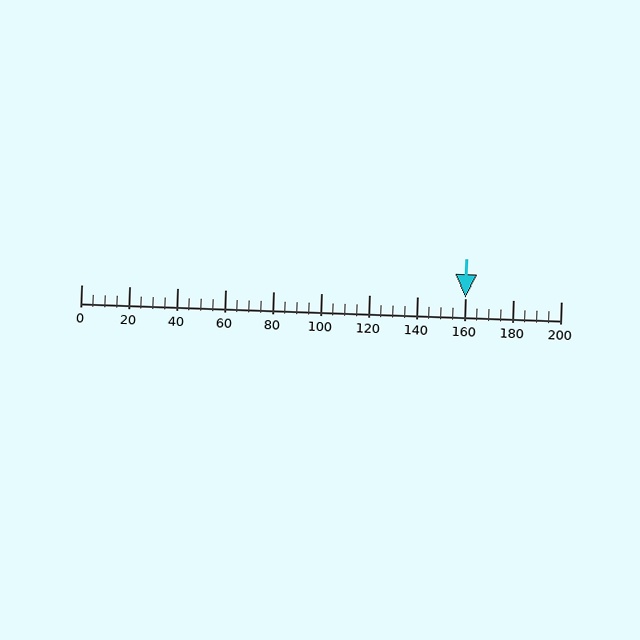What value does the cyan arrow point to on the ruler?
The cyan arrow points to approximately 160.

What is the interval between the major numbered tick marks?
The major tick marks are spaced 20 units apart.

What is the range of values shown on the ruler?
The ruler shows values from 0 to 200.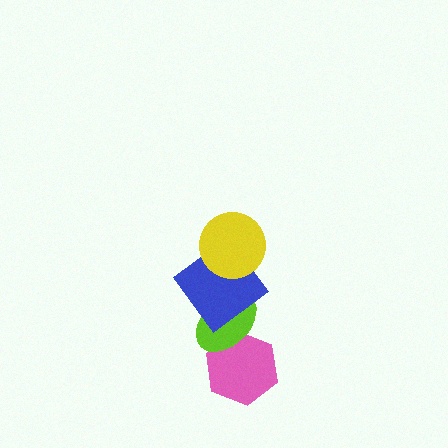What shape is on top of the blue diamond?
The yellow circle is on top of the blue diamond.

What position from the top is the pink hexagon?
The pink hexagon is 4th from the top.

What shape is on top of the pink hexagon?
The lime ellipse is on top of the pink hexagon.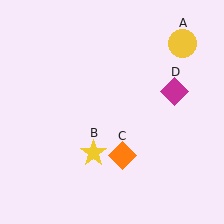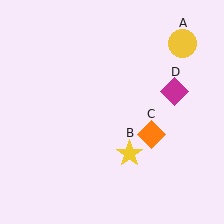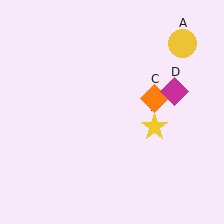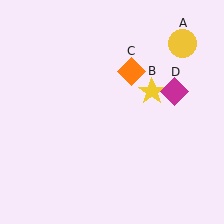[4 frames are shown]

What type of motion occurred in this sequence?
The yellow star (object B), orange diamond (object C) rotated counterclockwise around the center of the scene.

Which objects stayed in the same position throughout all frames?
Yellow circle (object A) and magenta diamond (object D) remained stationary.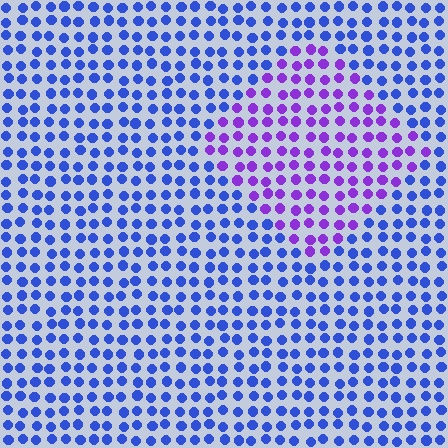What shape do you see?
I see a diamond.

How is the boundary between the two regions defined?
The boundary is defined purely by a slight shift in hue (about 46 degrees). Spacing, size, and orientation are identical on both sides.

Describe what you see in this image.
The image is filled with small blue elements in a uniform arrangement. A diamond-shaped region is visible where the elements are tinted to a slightly different hue, forming a subtle color boundary.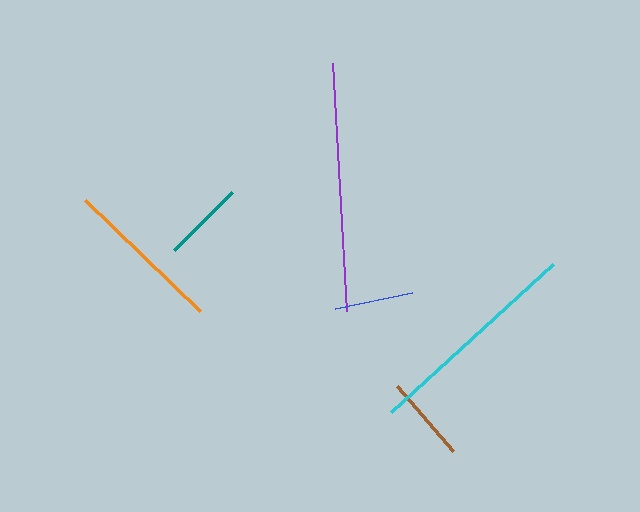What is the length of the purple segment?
The purple segment is approximately 248 pixels long.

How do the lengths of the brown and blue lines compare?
The brown and blue lines are approximately the same length.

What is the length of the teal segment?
The teal segment is approximately 82 pixels long.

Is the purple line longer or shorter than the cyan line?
The purple line is longer than the cyan line.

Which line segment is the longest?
The purple line is the longest at approximately 248 pixels.